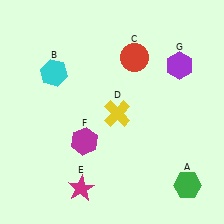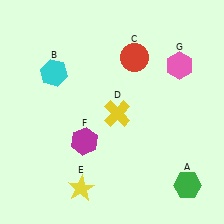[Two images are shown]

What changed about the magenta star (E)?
In Image 1, E is magenta. In Image 2, it changed to yellow.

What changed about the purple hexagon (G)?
In Image 1, G is purple. In Image 2, it changed to pink.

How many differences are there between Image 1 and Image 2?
There are 2 differences between the two images.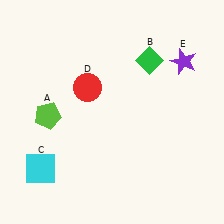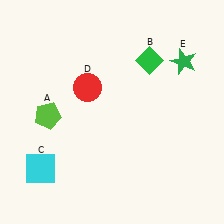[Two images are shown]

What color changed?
The star (E) changed from purple in Image 1 to green in Image 2.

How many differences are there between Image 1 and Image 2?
There is 1 difference between the two images.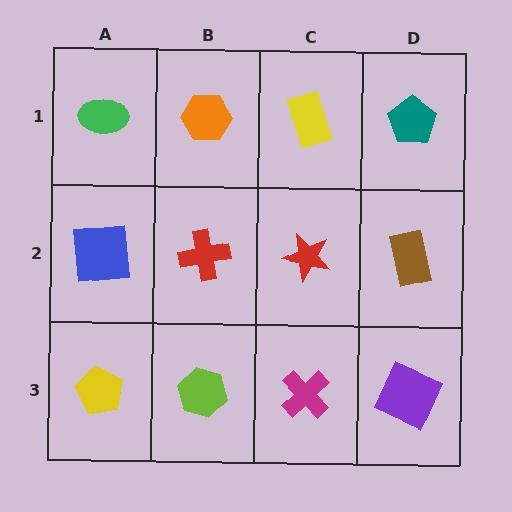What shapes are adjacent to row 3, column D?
A brown rectangle (row 2, column D), a magenta cross (row 3, column C).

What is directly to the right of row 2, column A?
A red cross.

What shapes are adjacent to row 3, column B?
A red cross (row 2, column B), a yellow pentagon (row 3, column A), a magenta cross (row 3, column C).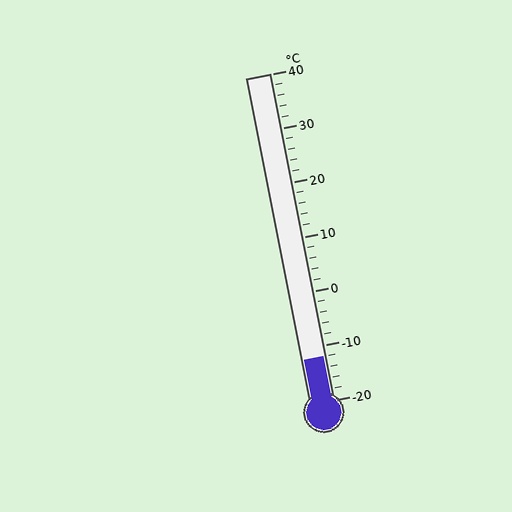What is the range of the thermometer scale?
The thermometer scale ranges from -20°C to 40°C.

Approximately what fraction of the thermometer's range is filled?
The thermometer is filled to approximately 15% of its range.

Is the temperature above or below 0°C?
The temperature is below 0°C.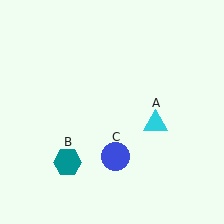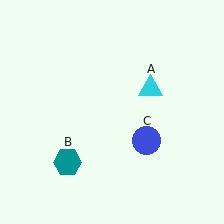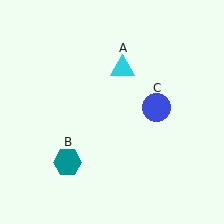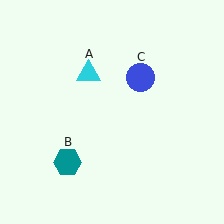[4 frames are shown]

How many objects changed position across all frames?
2 objects changed position: cyan triangle (object A), blue circle (object C).